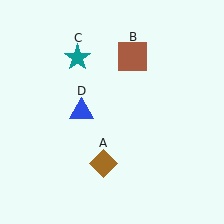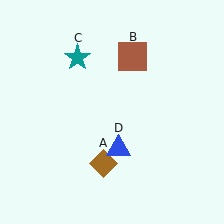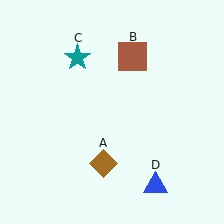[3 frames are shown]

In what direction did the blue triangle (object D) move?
The blue triangle (object D) moved down and to the right.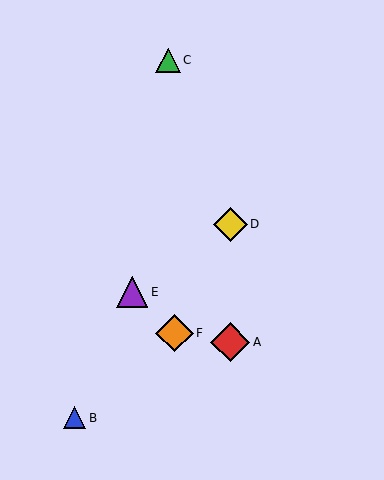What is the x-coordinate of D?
Object D is at x≈230.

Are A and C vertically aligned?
No, A is at x≈230 and C is at x≈168.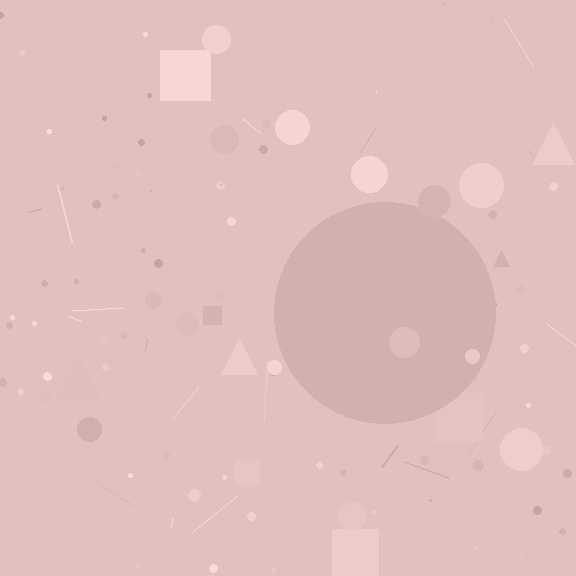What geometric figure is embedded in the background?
A circle is embedded in the background.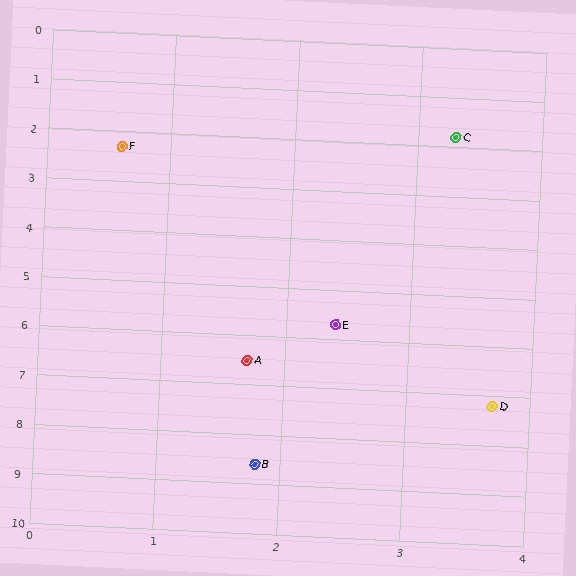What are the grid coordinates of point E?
Point E is at approximately (2.4, 5.7).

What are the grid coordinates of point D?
Point D is at approximately (3.7, 7.2).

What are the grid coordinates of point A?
Point A is at approximately (1.7, 6.5).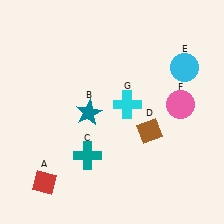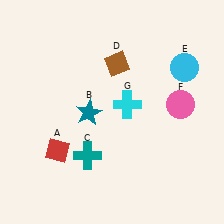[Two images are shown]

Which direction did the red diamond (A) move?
The red diamond (A) moved up.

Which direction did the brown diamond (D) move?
The brown diamond (D) moved up.